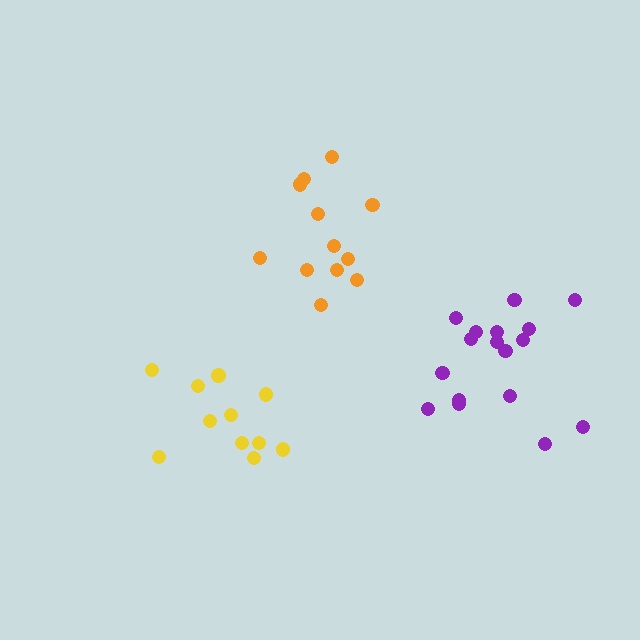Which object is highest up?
The orange cluster is topmost.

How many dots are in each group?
Group 1: 11 dots, Group 2: 12 dots, Group 3: 17 dots (40 total).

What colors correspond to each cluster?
The clusters are colored: yellow, orange, purple.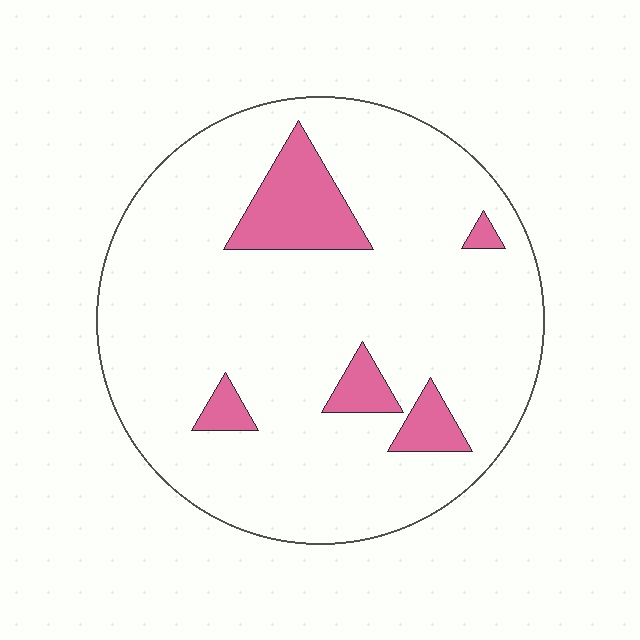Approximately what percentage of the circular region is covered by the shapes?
Approximately 10%.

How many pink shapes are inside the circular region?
5.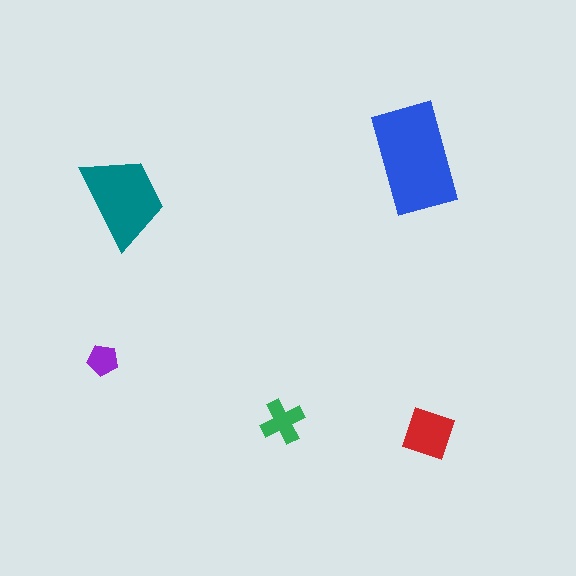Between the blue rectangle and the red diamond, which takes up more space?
The blue rectangle.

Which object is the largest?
The blue rectangle.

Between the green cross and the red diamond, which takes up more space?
The red diamond.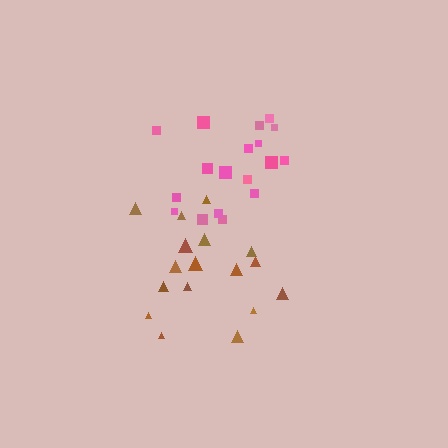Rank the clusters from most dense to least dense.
pink, brown.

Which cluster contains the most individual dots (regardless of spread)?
Pink (18).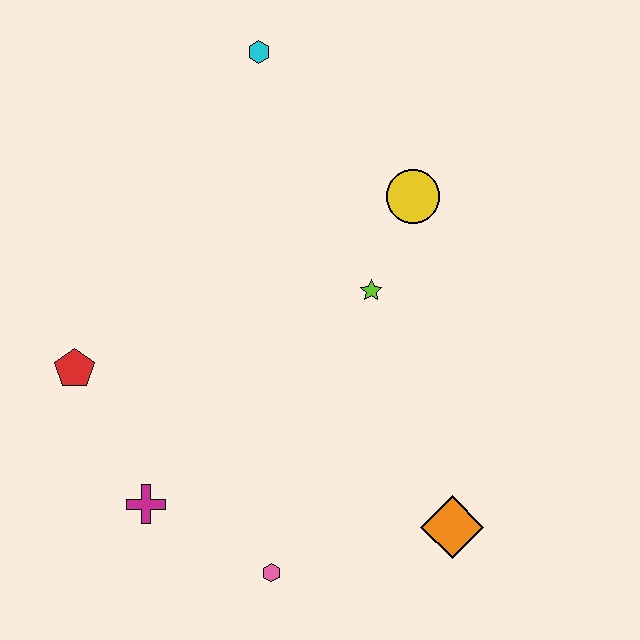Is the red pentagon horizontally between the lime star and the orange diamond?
No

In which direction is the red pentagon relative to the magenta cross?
The red pentagon is above the magenta cross.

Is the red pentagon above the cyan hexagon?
No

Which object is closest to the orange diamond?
The pink hexagon is closest to the orange diamond.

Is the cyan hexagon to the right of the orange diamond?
No